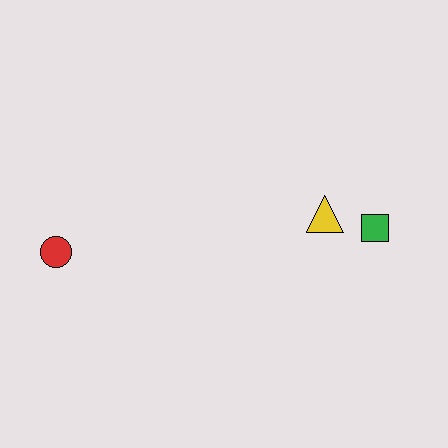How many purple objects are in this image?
There are no purple objects.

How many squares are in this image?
There is 1 square.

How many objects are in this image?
There are 3 objects.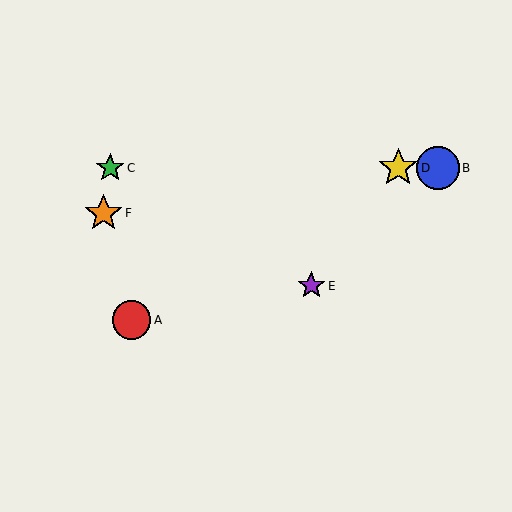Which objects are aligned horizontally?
Objects B, C, D are aligned horizontally.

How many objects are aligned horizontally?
3 objects (B, C, D) are aligned horizontally.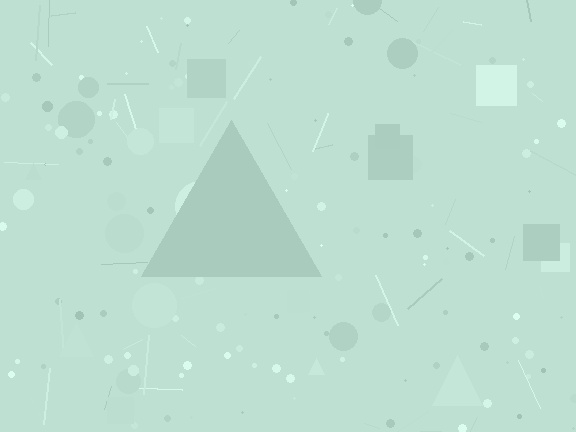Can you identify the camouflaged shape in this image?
The camouflaged shape is a triangle.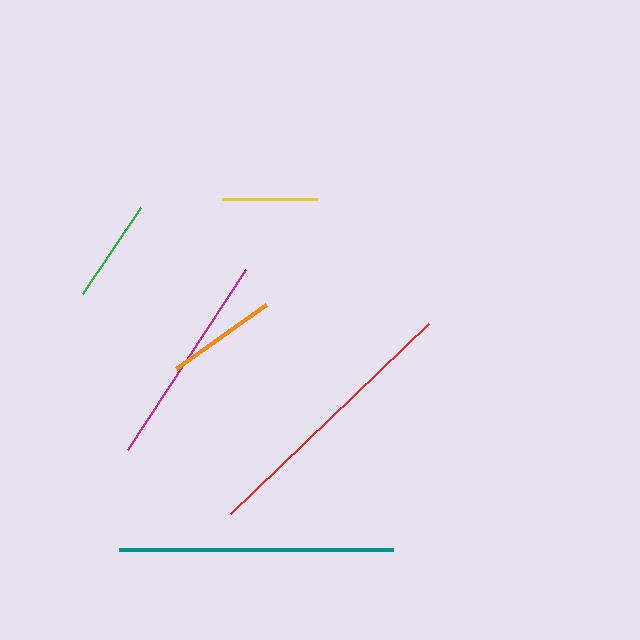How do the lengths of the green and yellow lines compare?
The green and yellow lines are approximately the same length.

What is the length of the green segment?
The green segment is approximately 104 pixels long.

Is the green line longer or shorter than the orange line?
The orange line is longer than the green line.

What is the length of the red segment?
The red segment is approximately 274 pixels long.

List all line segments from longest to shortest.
From longest to shortest: teal, red, magenta, orange, green, yellow.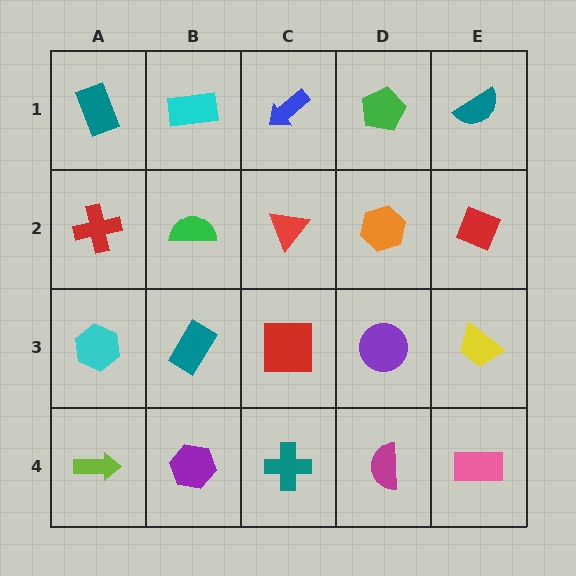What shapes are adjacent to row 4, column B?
A teal rectangle (row 3, column B), a lime arrow (row 4, column A), a teal cross (row 4, column C).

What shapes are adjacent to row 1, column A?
A red cross (row 2, column A), a cyan rectangle (row 1, column B).